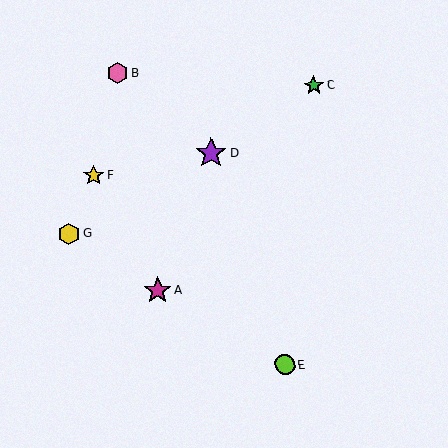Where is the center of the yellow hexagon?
The center of the yellow hexagon is at (69, 234).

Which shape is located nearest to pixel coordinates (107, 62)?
The pink hexagon (labeled B) at (118, 73) is nearest to that location.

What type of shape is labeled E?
Shape E is a lime circle.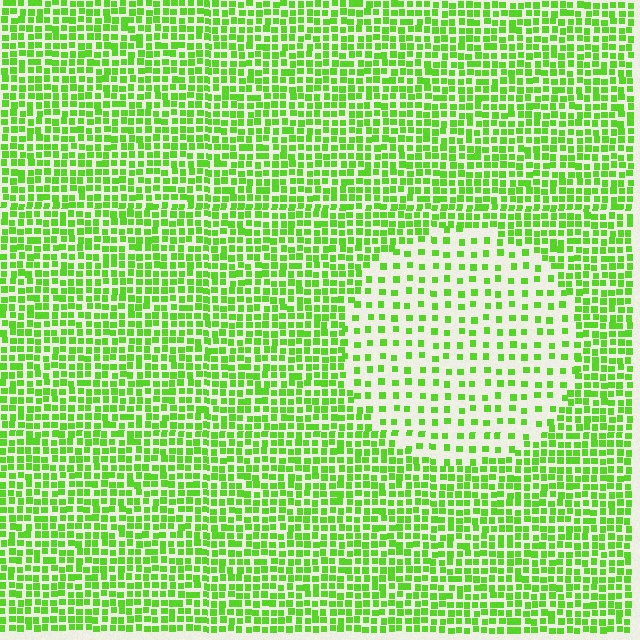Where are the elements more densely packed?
The elements are more densely packed outside the circle boundary.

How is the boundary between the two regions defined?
The boundary is defined by a change in element density (approximately 2.4x ratio). All elements are the same color, size, and shape.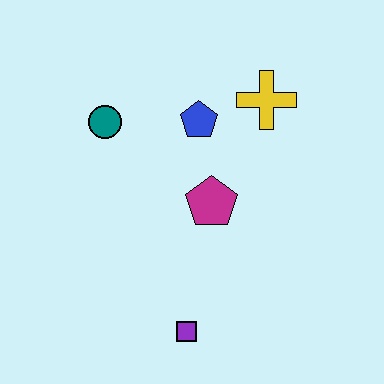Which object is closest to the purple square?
The magenta pentagon is closest to the purple square.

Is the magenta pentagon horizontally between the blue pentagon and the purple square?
No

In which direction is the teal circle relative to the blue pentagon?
The teal circle is to the left of the blue pentagon.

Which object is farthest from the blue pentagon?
The purple square is farthest from the blue pentagon.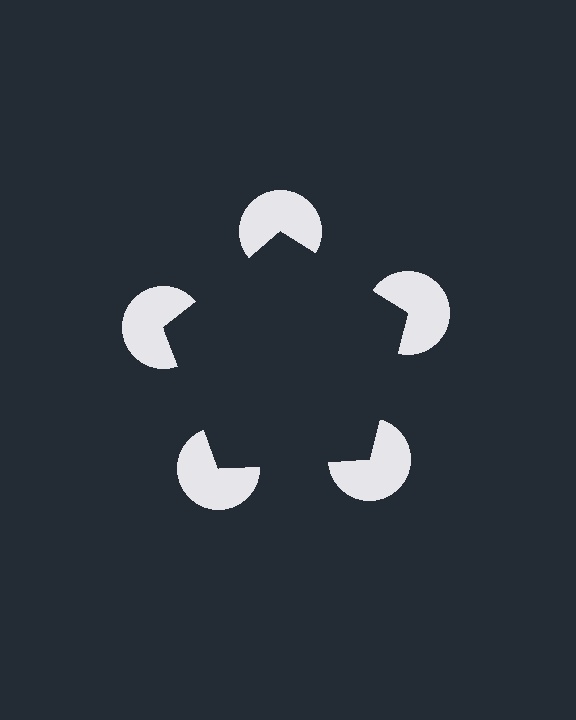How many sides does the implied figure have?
5 sides.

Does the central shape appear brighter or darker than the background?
It typically appears slightly darker than the background, even though no actual brightness change is drawn.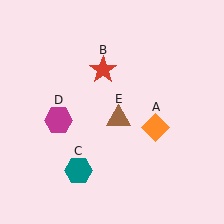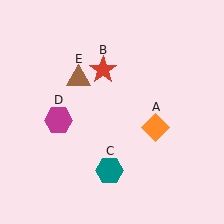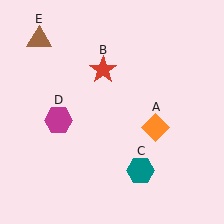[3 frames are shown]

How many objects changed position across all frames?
2 objects changed position: teal hexagon (object C), brown triangle (object E).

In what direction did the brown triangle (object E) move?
The brown triangle (object E) moved up and to the left.